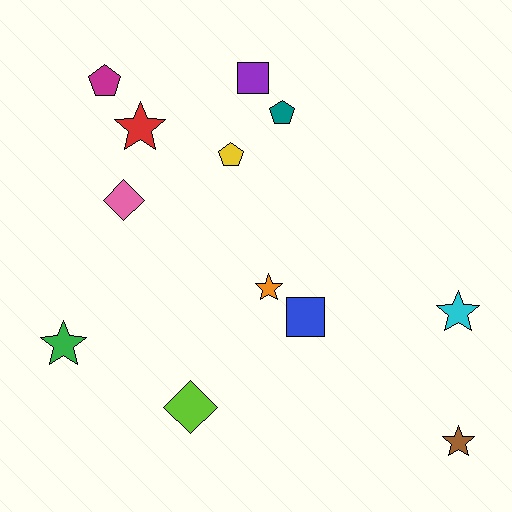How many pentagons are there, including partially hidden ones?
There are 3 pentagons.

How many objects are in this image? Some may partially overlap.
There are 12 objects.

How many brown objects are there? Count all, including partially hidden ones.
There is 1 brown object.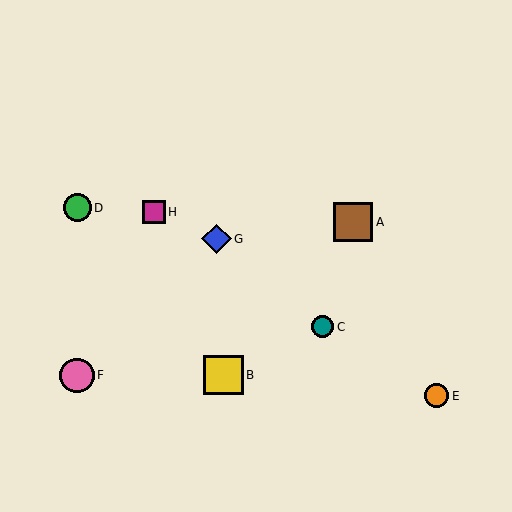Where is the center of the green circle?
The center of the green circle is at (77, 208).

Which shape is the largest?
The yellow square (labeled B) is the largest.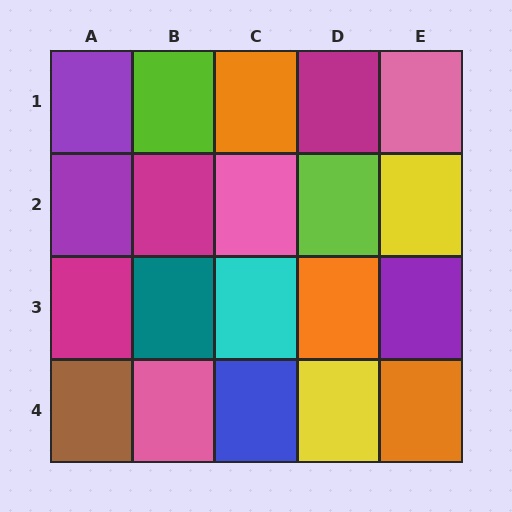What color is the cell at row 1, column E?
Pink.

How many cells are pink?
3 cells are pink.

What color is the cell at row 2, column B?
Magenta.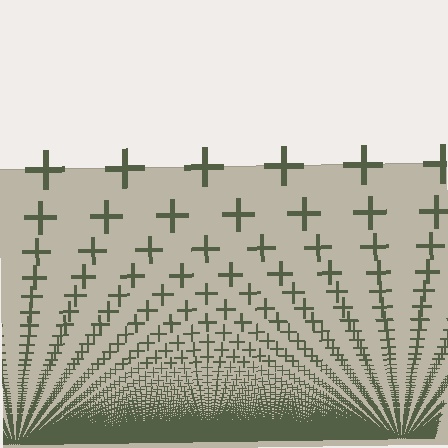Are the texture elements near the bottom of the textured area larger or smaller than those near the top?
Smaller. The gradient is inverted — elements near the bottom are smaller and denser.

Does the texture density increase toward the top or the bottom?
Density increases toward the bottom.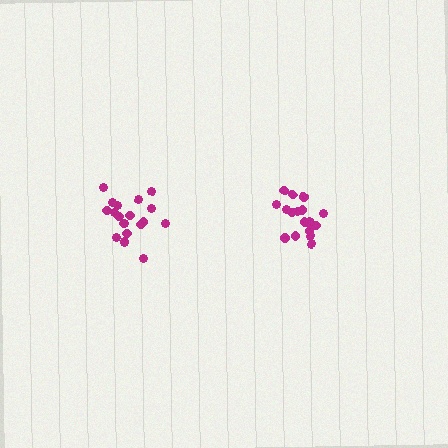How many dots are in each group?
Group 1: 18 dots, Group 2: 20 dots (38 total).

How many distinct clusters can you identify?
There are 2 distinct clusters.